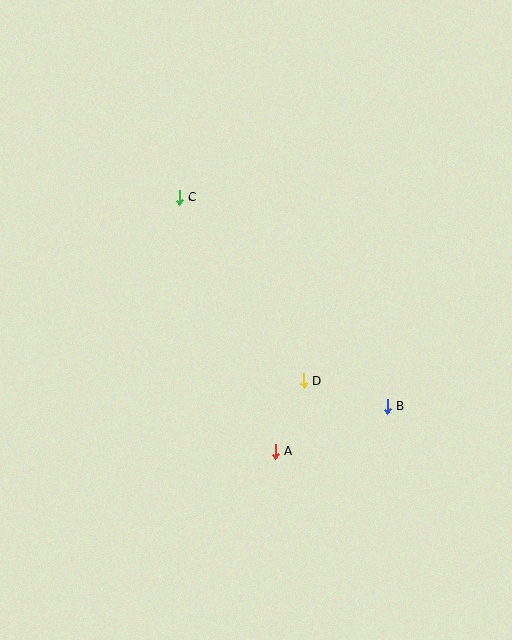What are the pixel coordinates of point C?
Point C is at (179, 197).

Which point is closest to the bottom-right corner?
Point B is closest to the bottom-right corner.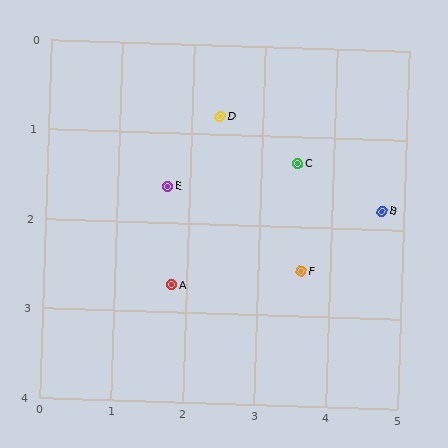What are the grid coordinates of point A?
Point A is at approximately (1.8, 2.7).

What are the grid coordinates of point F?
Point F is at approximately (3.6, 2.5).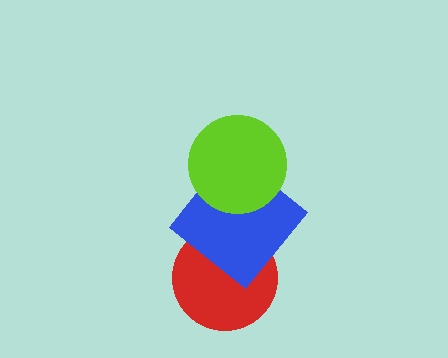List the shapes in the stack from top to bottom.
From top to bottom: the lime circle, the blue diamond, the red circle.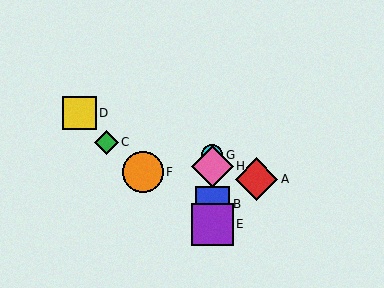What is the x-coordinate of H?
Object H is at x≈212.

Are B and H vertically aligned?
Yes, both are at x≈212.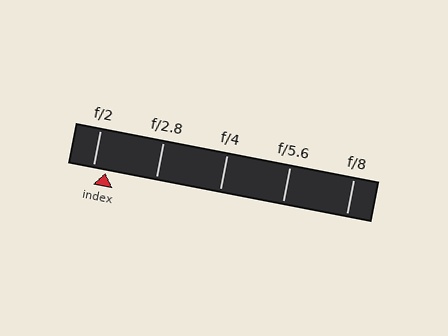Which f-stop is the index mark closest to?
The index mark is closest to f/2.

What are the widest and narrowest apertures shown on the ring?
The widest aperture shown is f/2 and the narrowest is f/8.